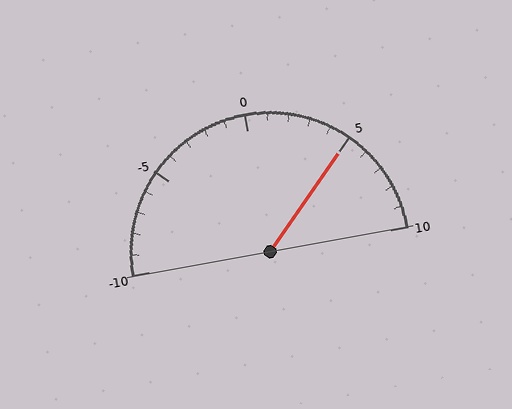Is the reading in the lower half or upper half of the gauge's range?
The reading is in the upper half of the range (-10 to 10).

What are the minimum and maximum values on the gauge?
The gauge ranges from -10 to 10.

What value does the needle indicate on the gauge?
The needle indicates approximately 5.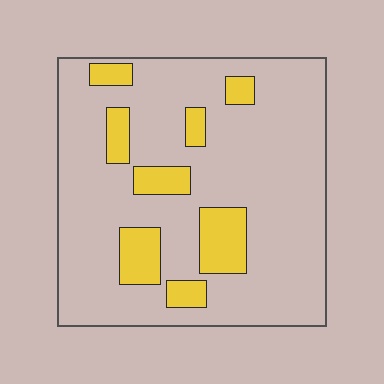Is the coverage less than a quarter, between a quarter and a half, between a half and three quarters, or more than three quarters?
Less than a quarter.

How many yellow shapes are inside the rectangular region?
8.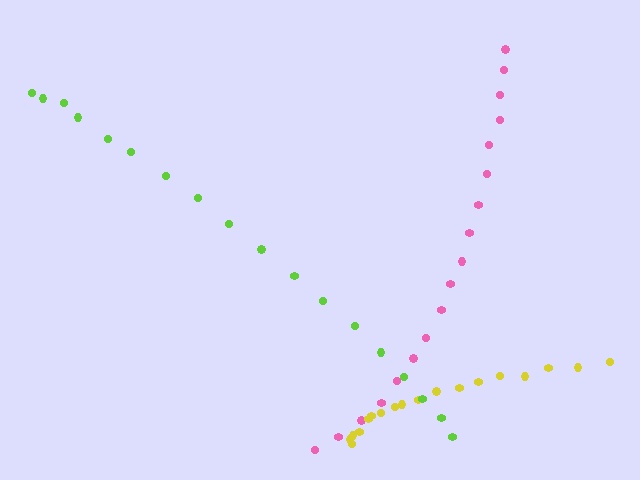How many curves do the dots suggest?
There are 3 distinct paths.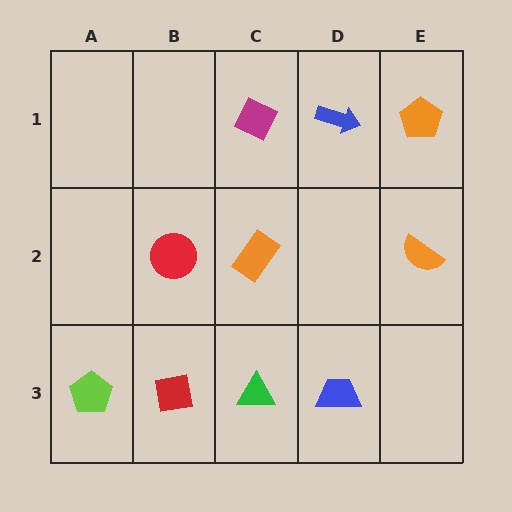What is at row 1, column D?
A blue arrow.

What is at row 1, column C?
A magenta diamond.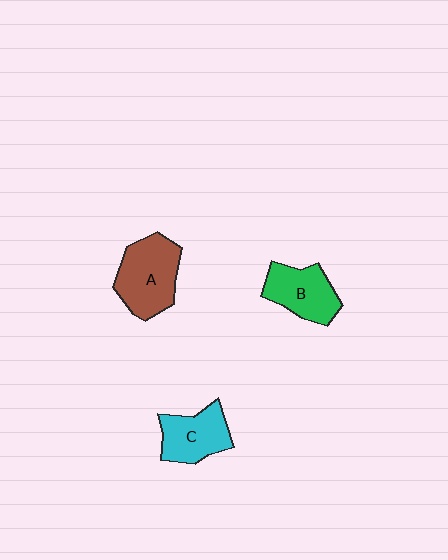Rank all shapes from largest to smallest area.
From largest to smallest: A (brown), B (green), C (cyan).